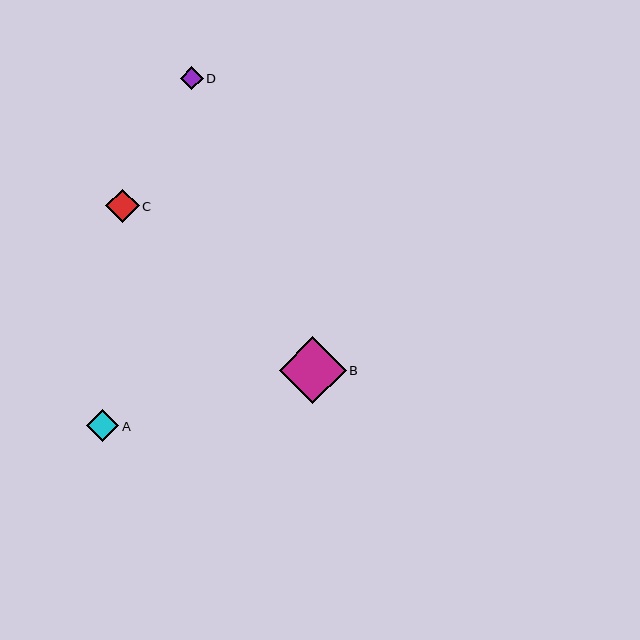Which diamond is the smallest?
Diamond D is the smallest with a size of approximately 23 pixels.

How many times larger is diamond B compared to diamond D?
Diamond B is approximately 2.9 times the size of diamond D.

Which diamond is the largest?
Diamond B is the largest with a size of approximately 67 pixels.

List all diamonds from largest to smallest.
From largest to smallest: B, C, A, D.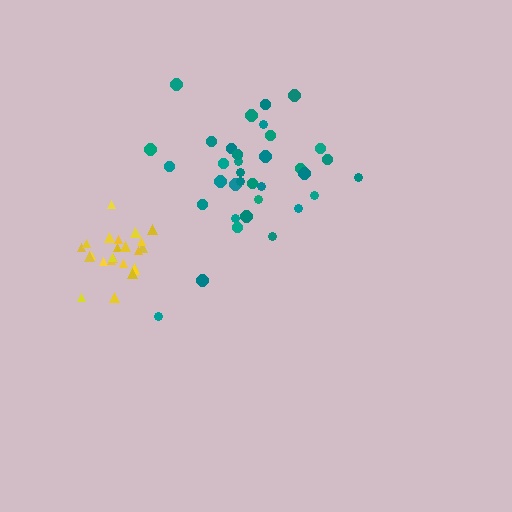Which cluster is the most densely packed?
Yellow.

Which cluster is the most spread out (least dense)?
Teal.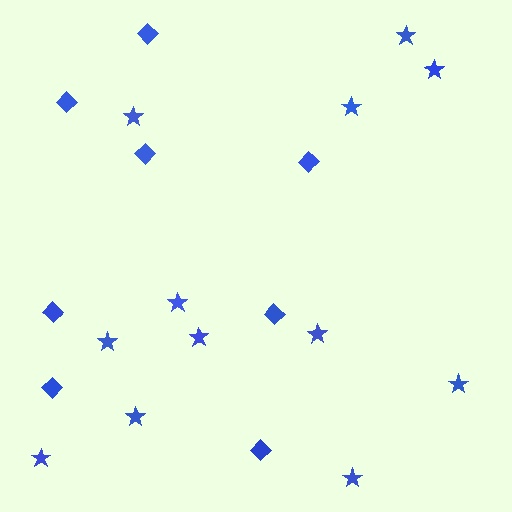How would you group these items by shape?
There are 2 groups: one group of stars (12) and one group of diamonds (8).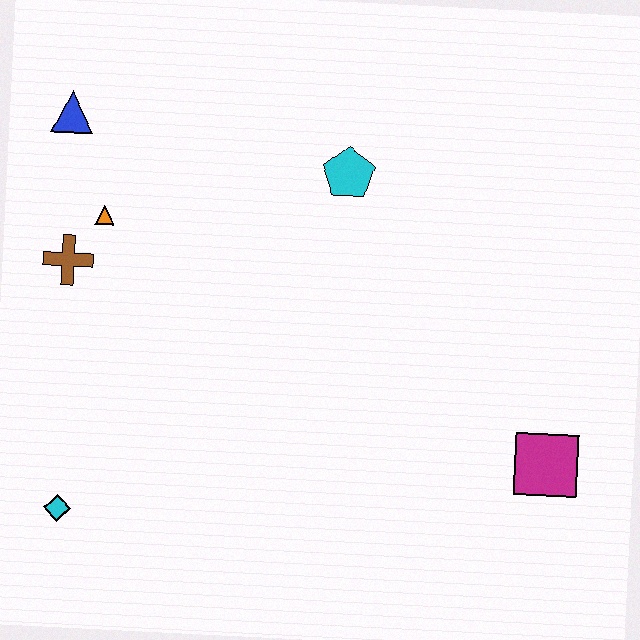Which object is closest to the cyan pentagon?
The orange triangle is closest to the cyan pentagon.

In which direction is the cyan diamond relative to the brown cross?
The cyan diamond is below the brown cross.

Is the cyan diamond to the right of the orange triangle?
No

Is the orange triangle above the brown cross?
Yes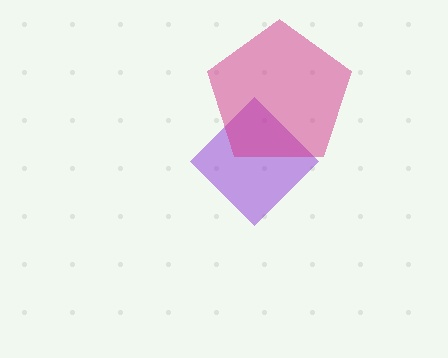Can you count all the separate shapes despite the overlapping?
Yes, there are 2 separate shapes.